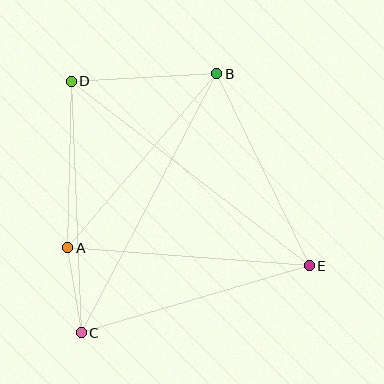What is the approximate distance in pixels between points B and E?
The distance between B and E is approximately 213 pixels.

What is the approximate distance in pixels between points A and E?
The distance between A and E is approximately 242 pixels.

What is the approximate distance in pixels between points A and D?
The distance between A and D is approximately 167 pixels.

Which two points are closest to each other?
Points A and C are closest to each other.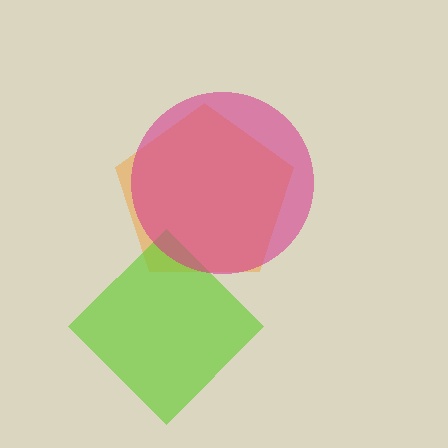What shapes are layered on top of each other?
The layered shapes are: an orange pentagon, a lime diamond, a magenta circle.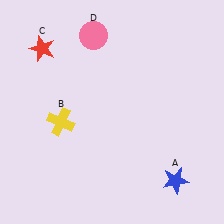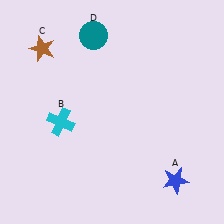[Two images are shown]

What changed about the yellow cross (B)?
In Image 1, B is yellow. In Image 2, it changed to cyan.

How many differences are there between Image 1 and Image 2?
There are 3 differences between the two images.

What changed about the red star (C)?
In Image 1, C is red. In Image 2, it changed to brown.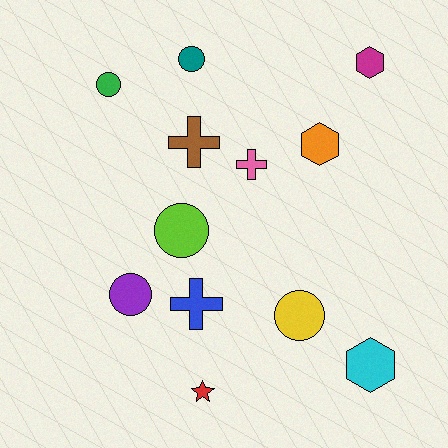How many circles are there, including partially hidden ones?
There are 5 circles.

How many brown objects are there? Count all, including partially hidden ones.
There is 1 brown object.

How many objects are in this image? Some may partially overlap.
There are 12 objects.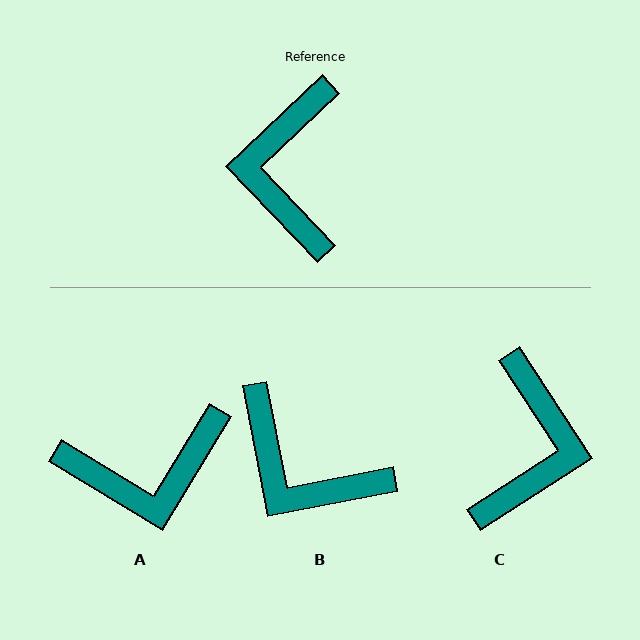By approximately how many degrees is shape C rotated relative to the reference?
Approximately 170 degrees counter-clockwise.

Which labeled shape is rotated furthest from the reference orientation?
C, about 170 degrees away.